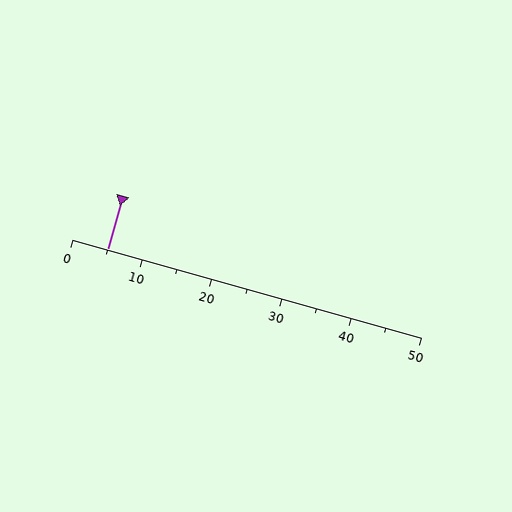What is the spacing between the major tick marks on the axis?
The major ticks are spaced 10 apart.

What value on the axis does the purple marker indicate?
The marker indicates approximately 5.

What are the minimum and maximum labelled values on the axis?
The axis runs from 0 to 50.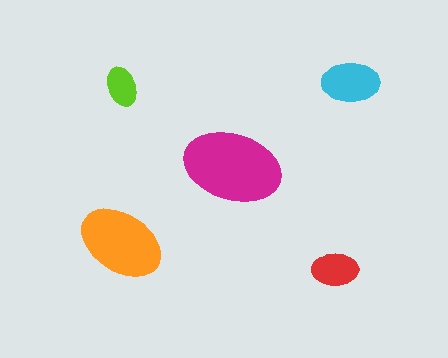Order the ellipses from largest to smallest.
the magenta one, the orange one, the cyan one, the red one, the lime one.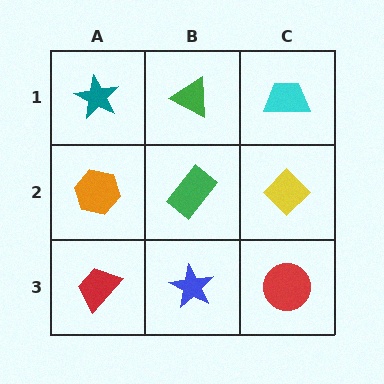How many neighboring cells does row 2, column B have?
4.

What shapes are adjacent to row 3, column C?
A yellow diamond (row 2, column C), a blue star (row 3, column B).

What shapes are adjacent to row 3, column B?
A green rectangle (row 2, column B), a red trapezoid (row 3, column A), a red circle (row 3, column C).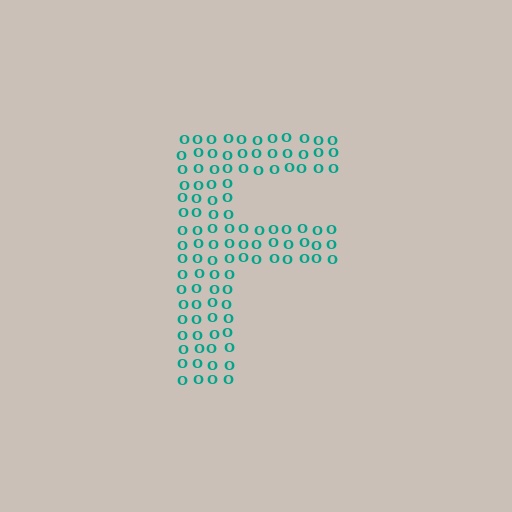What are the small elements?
The small elements are letter O's.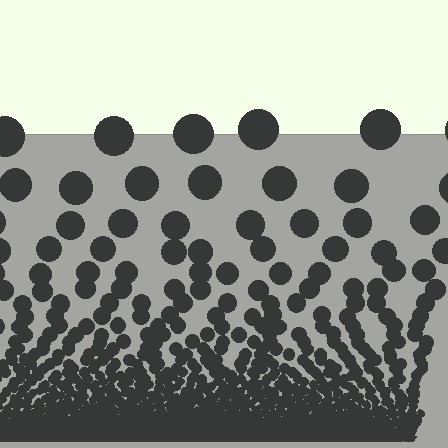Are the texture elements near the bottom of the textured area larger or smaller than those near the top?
Smaller. The gradient is inverted — elements near the bottom are smaller and denser.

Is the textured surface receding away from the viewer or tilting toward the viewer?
The surface appears to tilt toward the viewer. Texture elements get larger and sparser toward the top.